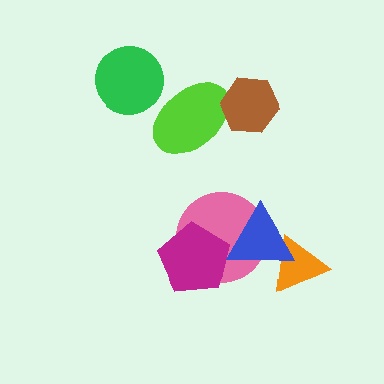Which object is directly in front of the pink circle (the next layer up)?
The magenta pentagon is directly in front of the pink circle.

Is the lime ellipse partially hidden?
Yes, it is partially covered by another shape.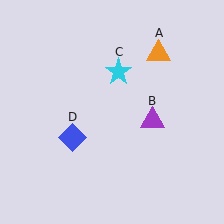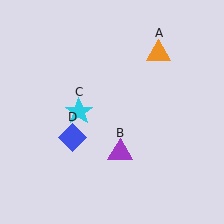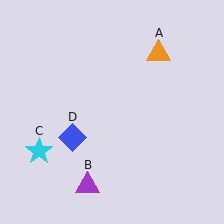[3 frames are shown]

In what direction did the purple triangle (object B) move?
The purple triangle (object B) moved down and to the left.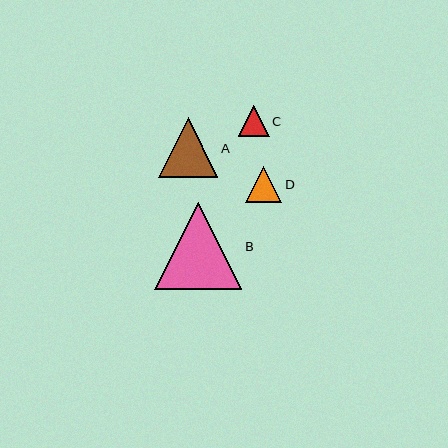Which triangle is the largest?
Triangle B is the largest with a size of approximately 87 pixels.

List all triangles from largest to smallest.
From largest to smallest: B, A, D, C.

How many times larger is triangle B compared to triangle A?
Triangle B is approximately 1.5 times the size of triangle A.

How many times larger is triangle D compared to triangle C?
Triangle D is approximately 1.2 times the size of triangle C.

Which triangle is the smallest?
Triangle C is the smallest with a size of approximately 31 pixels.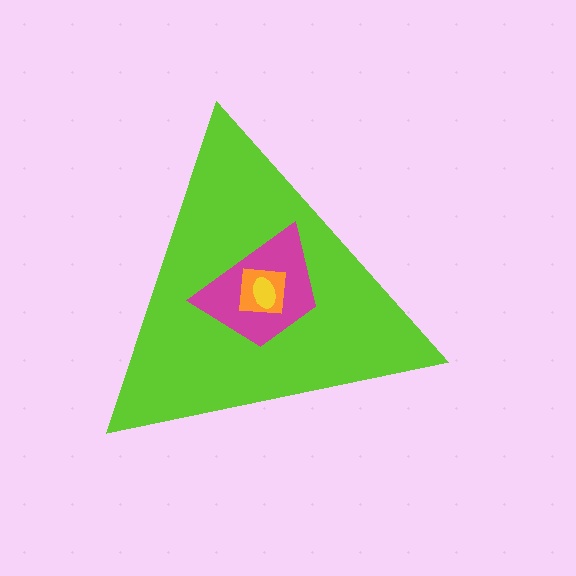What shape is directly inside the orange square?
The yellow ellipse.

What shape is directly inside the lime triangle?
The magenta trapezoid.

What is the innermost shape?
The yellow ellipse.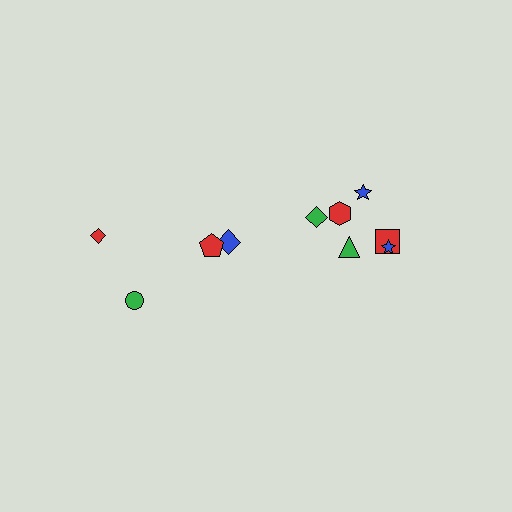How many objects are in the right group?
There are 6 objects.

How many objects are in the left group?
There are 4 objects.